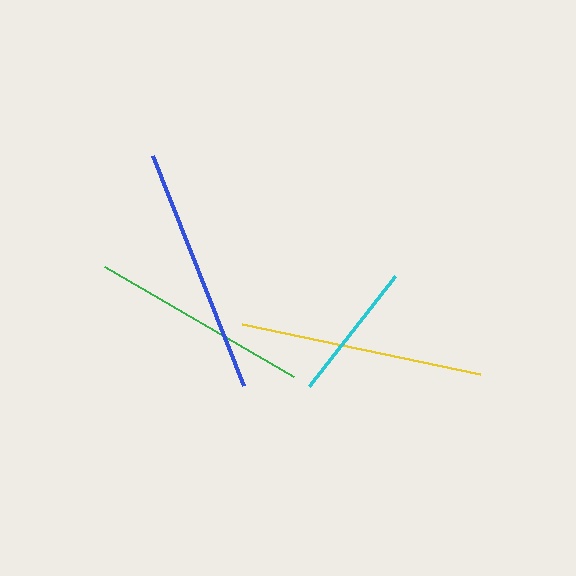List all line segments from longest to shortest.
From longest to shortest: blue, yellow, green, cyan.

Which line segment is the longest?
The blue line is the longest at approximately 248 pixels.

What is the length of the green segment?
The green segment is approximately 219 pixels long.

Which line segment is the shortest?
The cyan line is the shortest at approximately 140 pixels.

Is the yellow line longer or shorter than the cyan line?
The yellow line is longer than the cyan line.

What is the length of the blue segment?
The blue segment is approximately 248 pixels long.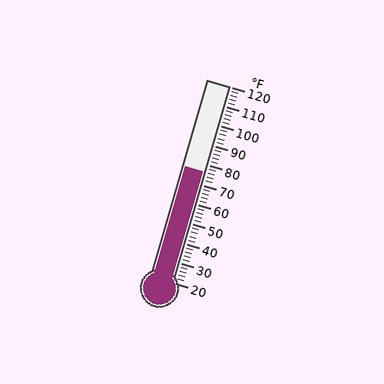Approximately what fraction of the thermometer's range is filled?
The thermometer is filled to approximately 55% of its range.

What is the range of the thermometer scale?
The thermometer scale ranges from 20°F to 120°F.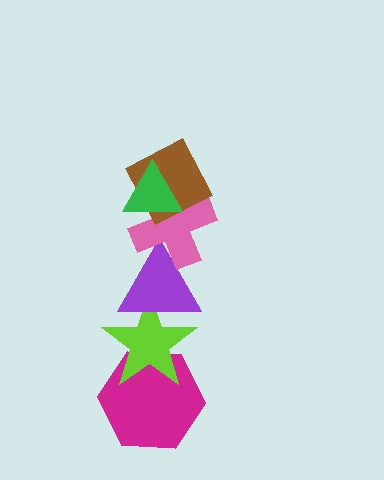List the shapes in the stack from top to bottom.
From top to bottom: the green triangle, the brown diamond, the pink cross, the purple triangle, the lime star, the magenta hexagon.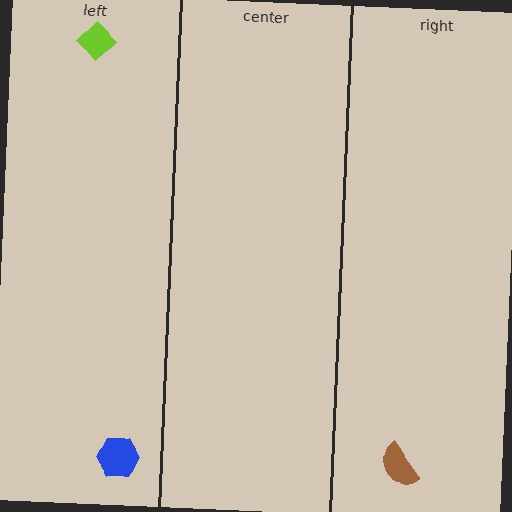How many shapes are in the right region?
1.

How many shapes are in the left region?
2.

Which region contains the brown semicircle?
The right region.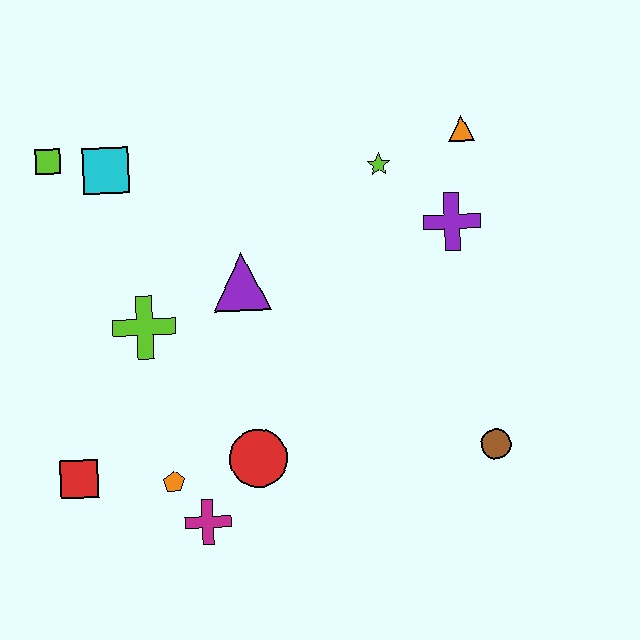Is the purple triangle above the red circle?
Yes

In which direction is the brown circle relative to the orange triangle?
The brown circle is below the orange triangle.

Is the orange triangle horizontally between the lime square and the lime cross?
No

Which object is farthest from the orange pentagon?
The orange triangle is farthest from the orange pentagon.